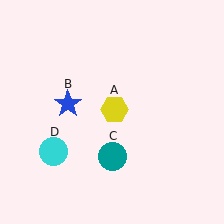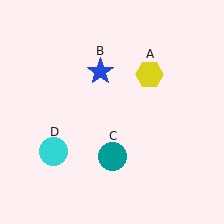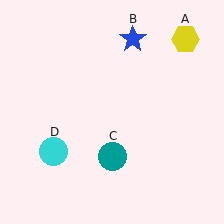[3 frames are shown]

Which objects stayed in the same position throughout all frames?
Teal circle (object C) and cyan circle (object D) remained stationary.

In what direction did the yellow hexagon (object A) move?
The yellow hexagon (object A) moved up and to the right.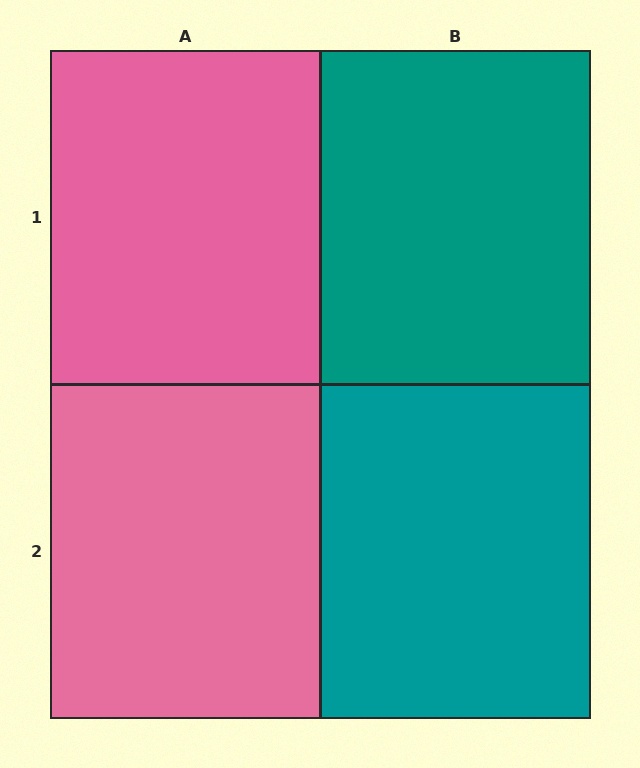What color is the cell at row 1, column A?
Pink.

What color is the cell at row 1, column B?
Teal.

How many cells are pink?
2 cells are pink.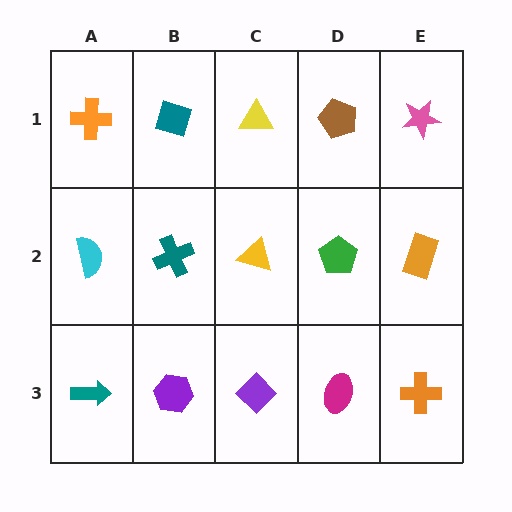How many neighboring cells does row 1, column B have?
3.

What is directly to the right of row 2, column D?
An orange rectangle.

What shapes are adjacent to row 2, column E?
A pink star (row 1, column E), an orange cross (row 3, column E), a green pentagon (row 2, column D).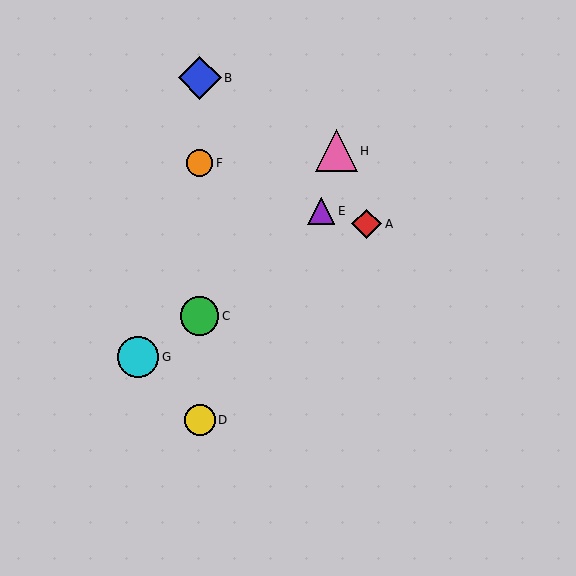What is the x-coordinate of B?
Object B is at x≈200.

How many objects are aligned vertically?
4 objects (B, C, D, F) are aligned vertically.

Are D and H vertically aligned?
No, D is at x≈200 and H is at x≈337.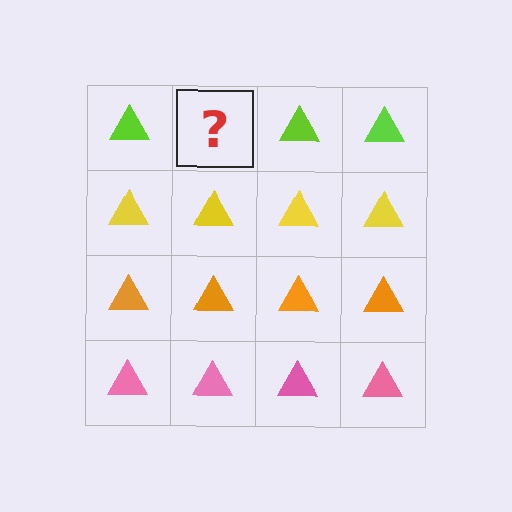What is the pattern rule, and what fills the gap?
The rule is that each row has a consistent color. The gap should be filled with a lime triangle.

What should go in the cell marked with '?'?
The missing cell should contain a lime triangle.